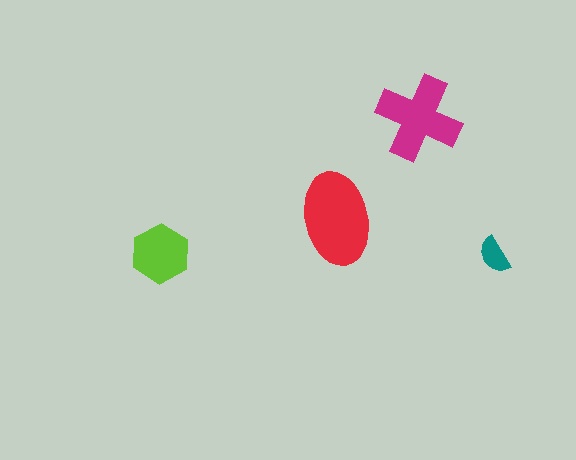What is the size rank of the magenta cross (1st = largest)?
2nd.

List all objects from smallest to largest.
The teal semicircle, the lime hexagon, the magenta cross, the red ellipse.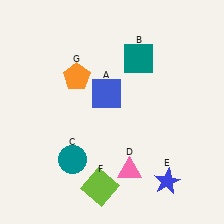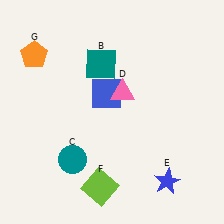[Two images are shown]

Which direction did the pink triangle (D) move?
The pink triangle (D) moved up.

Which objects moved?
The objects that moved are: the teal square (B), the pink triangle (D), the orange pentagon (G).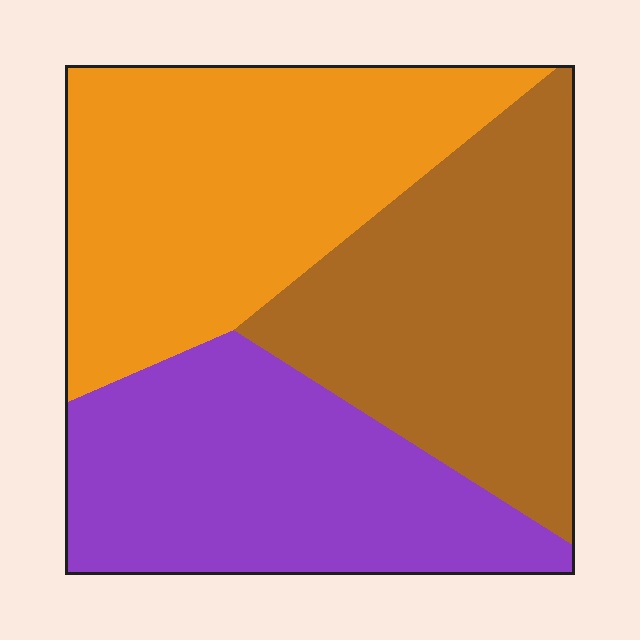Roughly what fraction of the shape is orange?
Orange covers about 35% of the shape.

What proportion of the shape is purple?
Purple takes up about one third (1/3) of the shape.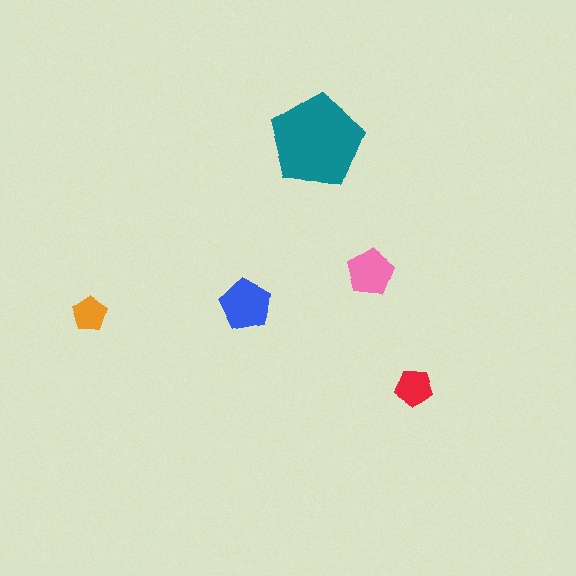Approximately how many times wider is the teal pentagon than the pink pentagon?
About 2 times wider.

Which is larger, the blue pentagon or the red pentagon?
The blue one.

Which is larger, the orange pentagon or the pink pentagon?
The pink one.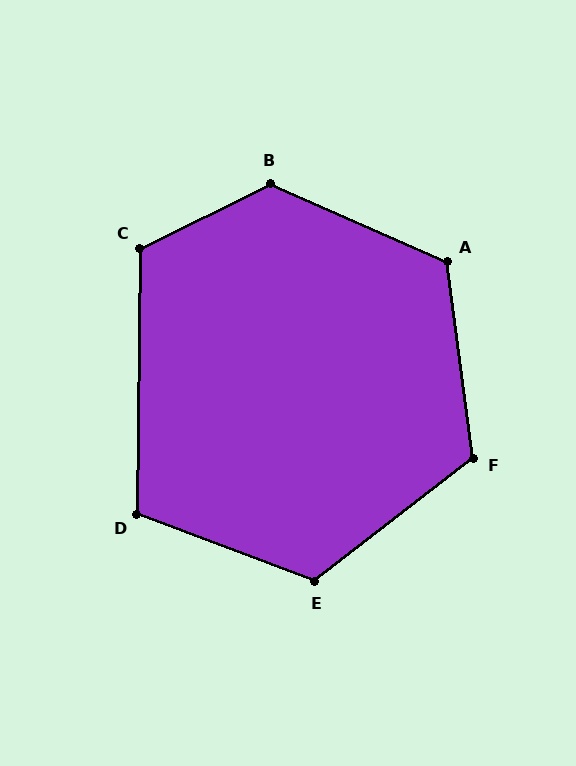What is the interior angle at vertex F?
Approximately 120 degrees (obtuse).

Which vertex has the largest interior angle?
B, at approximately 130 degrees.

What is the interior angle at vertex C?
Approximately 117 degrees (obtuse).